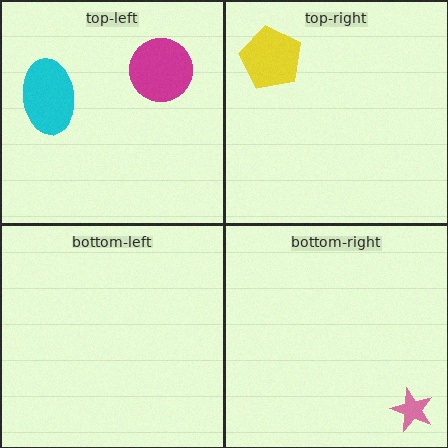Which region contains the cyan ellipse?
The top-left region.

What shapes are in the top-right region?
The yellow pentagon.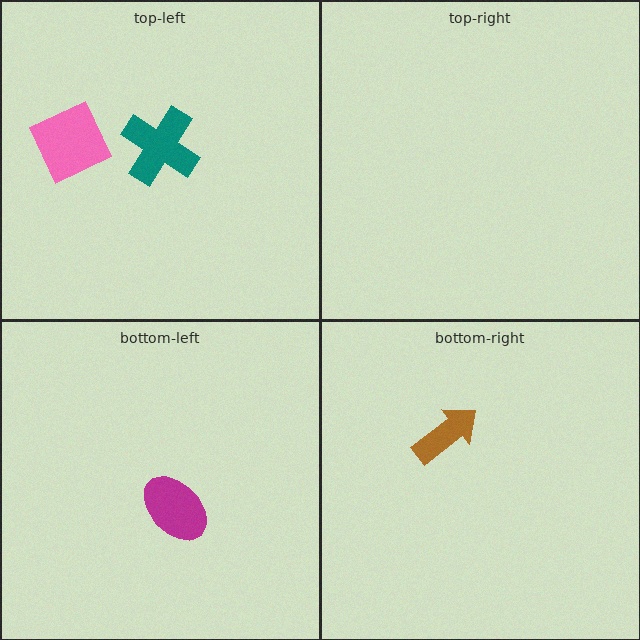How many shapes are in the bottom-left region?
1.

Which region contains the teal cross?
The top-left region.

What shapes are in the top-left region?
The pink diamond, the teal cross.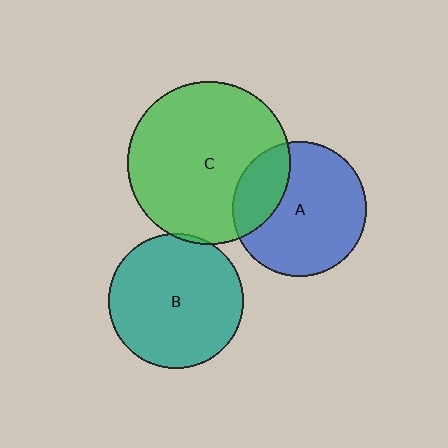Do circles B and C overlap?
Yes.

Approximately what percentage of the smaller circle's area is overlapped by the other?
Approximately 5%.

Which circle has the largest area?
Circle C (green).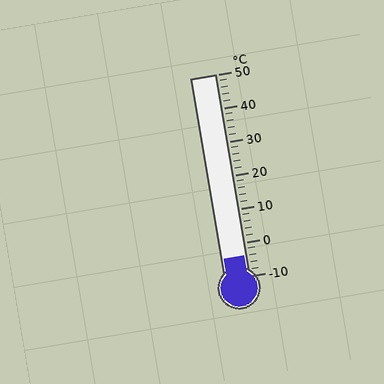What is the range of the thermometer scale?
The thermometer scale ranges from -10°C to 50°C.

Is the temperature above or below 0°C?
The temperature is below 0°C.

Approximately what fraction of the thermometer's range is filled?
The thermometer is filled to approximately 10% of its range.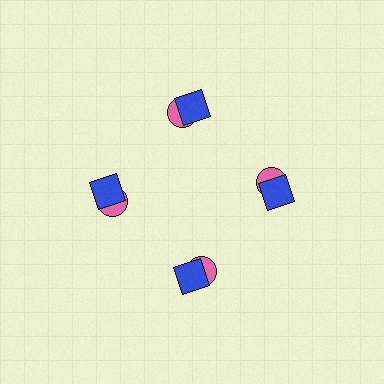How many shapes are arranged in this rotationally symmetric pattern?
There are 8 shapes, arranged in 4 groups of 2.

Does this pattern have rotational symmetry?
Yes, this pattern has 4-fold rotational symmetry. It looks the same after rotating 90 degrees around the center.